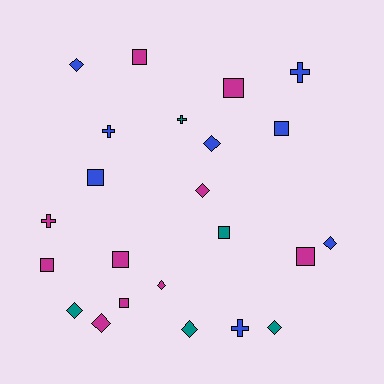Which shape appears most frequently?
Diamond, with 9 objects.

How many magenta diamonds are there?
There are 3 magenta diamonds.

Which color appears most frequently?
Magenta, with 10 objects.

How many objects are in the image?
There are 23 objects.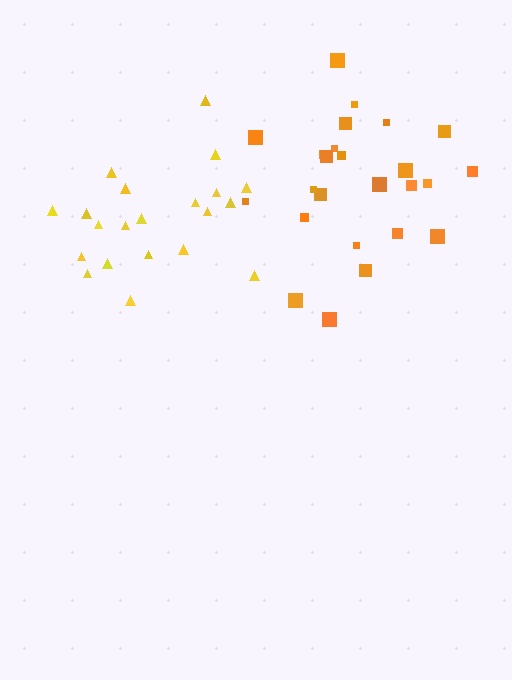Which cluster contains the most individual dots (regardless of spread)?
Orange (25).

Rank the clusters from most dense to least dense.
orange, yellow.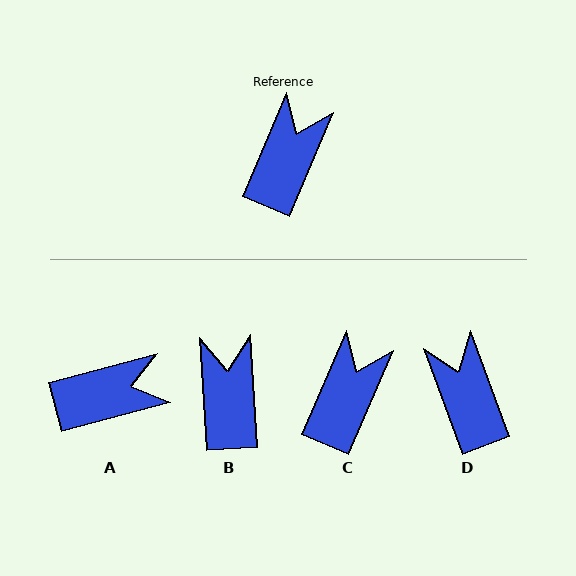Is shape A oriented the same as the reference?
No, it is off by about 52 degrees.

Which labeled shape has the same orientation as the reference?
C.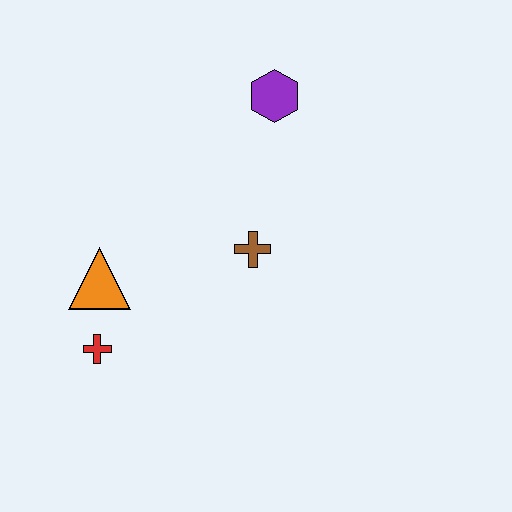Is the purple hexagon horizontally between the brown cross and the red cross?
No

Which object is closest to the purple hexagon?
The brown cross is closest to the purple hexagon.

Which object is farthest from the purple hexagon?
The red cross is farthest from the purple hexagon.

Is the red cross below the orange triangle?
Yes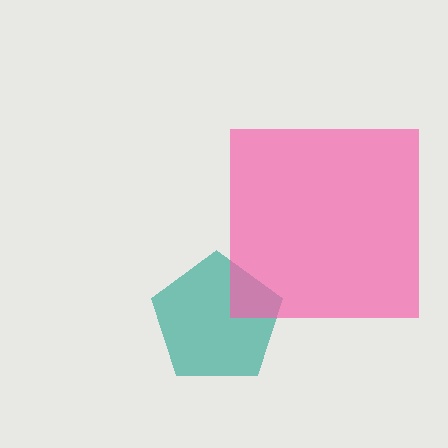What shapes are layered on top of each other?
The layered shapes are: a teal pentagon, a pink square.